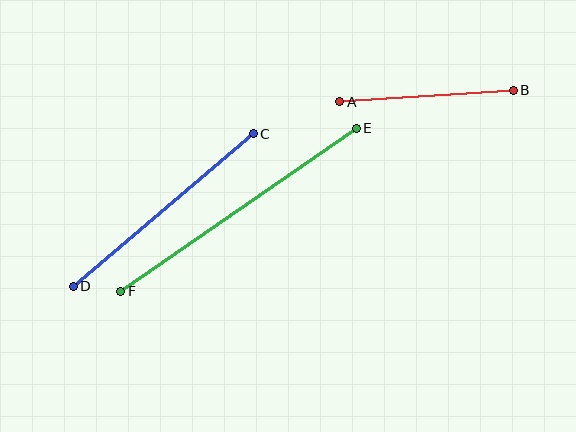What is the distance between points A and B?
The distance is approximately 174 pixels.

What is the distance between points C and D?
The distance is approximately 236 pixels.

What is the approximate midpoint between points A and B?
The midpoint is at approximately (426, 96) pixels.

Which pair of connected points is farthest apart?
Points E and F are farthest apart.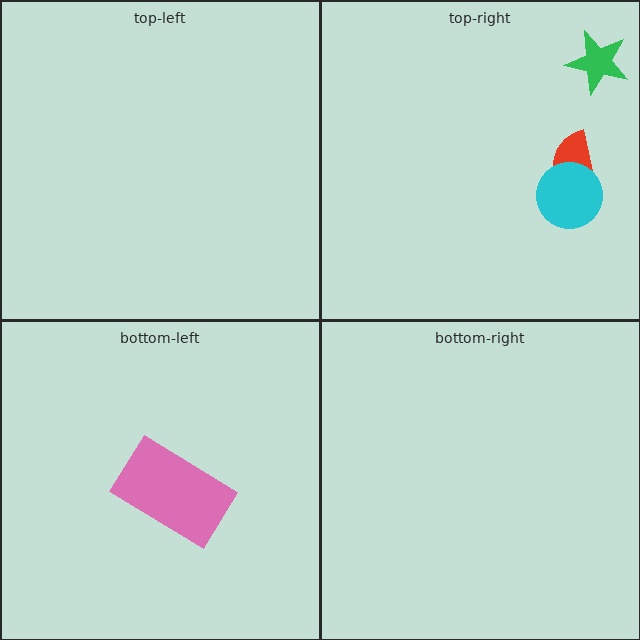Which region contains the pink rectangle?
The bottom-left region.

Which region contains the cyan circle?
The top-right region.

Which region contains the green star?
The top-right region.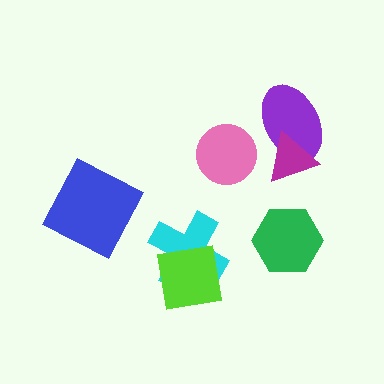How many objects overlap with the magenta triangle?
1 object overlaps with the magenta triangle.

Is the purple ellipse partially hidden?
Yes, it is partially covered by another shape.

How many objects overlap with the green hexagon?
0 objects overlap with the green hexagon.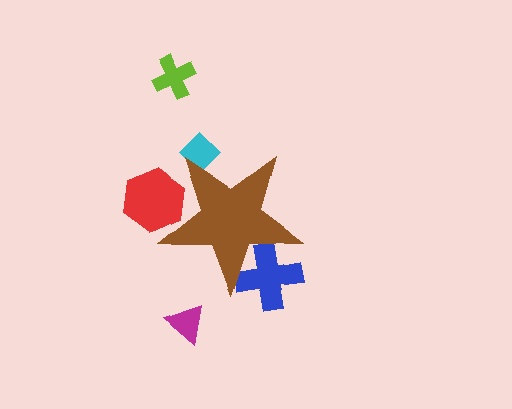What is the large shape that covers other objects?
A brown star.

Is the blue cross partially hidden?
Yes, the blue cross is partially hidden behind the brown star.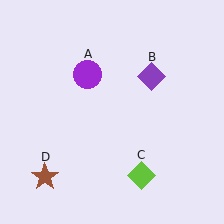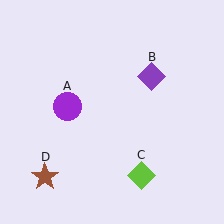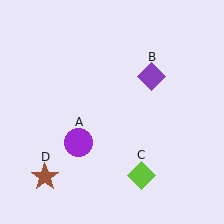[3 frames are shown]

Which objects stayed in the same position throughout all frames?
Purple diamond (object B) and lime diamond (object C) and brown star (object D) remained stationary.